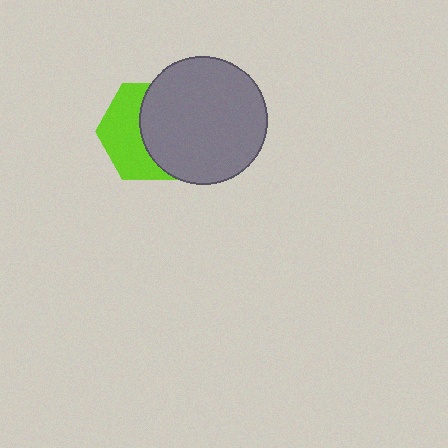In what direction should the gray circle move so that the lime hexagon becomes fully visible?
The gray circle should move right. That is the shortest direction to clear the overlap and leave the lime hexagon fully visible.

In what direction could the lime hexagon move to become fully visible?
The lime hexagon could move left. That would shift it out from behind the gray circle entirely.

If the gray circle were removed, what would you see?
You would see the complete lime hexagon.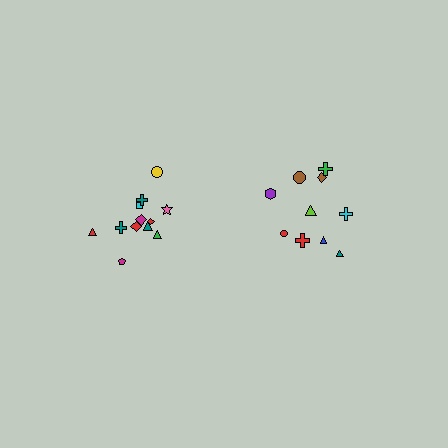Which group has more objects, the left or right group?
The left group.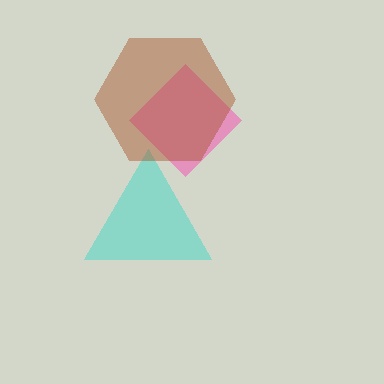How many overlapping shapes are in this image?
There are 3 overlapping shapes in the image.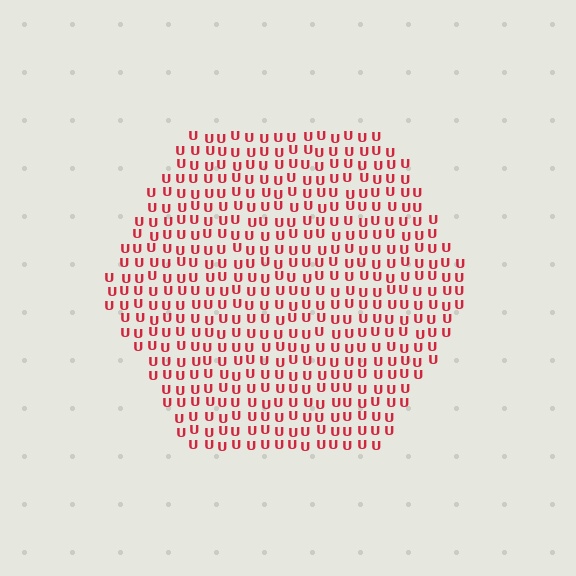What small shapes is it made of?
It is made of small letter U's.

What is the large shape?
The large shape is a hexagon.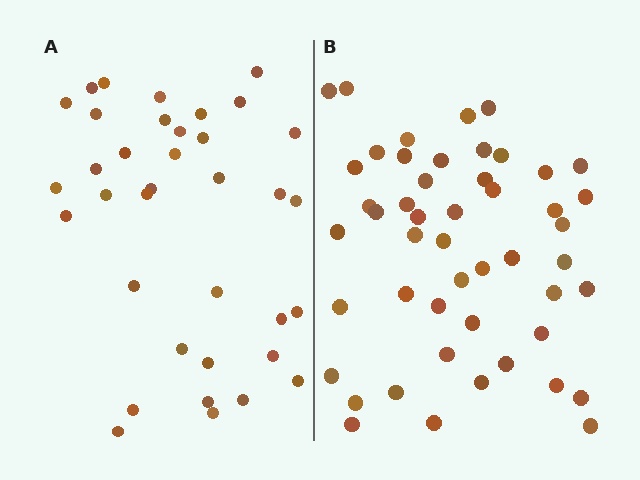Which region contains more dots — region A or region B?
Region B (the right region) has more dots.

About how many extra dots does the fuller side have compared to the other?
Region B has approximately 15 more dots than region A.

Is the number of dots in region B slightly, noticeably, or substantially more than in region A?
Region B has noticeably more, but not dramatically so. The ratio is roughly 1.4 to 1.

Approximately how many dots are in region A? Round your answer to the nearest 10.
About 40 dots. (The exact count is 36, which rounds to 40.)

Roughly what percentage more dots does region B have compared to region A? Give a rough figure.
About 35% more.